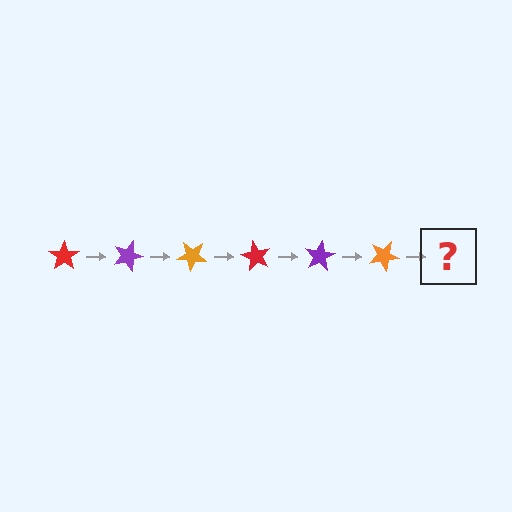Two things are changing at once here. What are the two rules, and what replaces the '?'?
The two rules are that it rotates 20 degrees each step and the color cycles through red, purple, and orange. The '?' should be a red star, rotated 120 degrees from the start.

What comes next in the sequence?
The next element should be a red star, rotated 120 degrees from the start.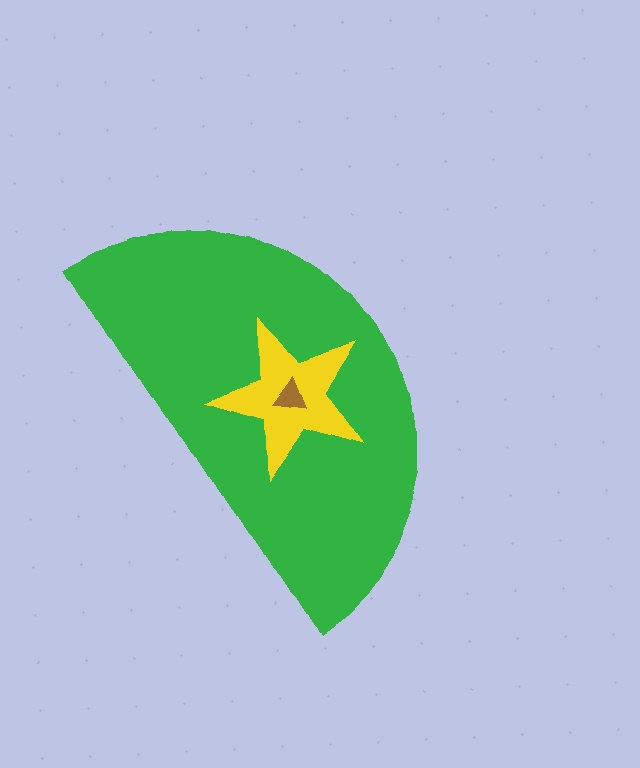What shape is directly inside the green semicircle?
The yellow star.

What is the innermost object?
The brown triangle.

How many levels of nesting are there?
3.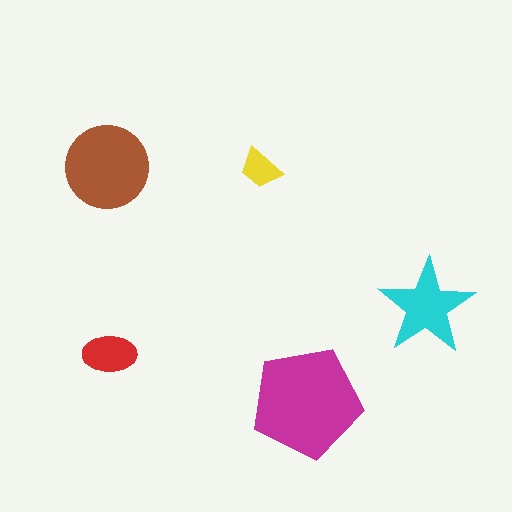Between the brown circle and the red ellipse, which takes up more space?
The brown circle.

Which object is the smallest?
The yellow trapezoid.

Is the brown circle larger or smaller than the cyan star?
Larger.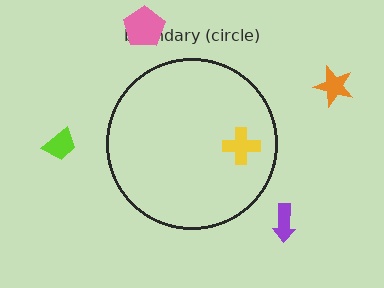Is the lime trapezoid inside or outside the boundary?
Outside.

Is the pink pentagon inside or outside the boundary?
Outside.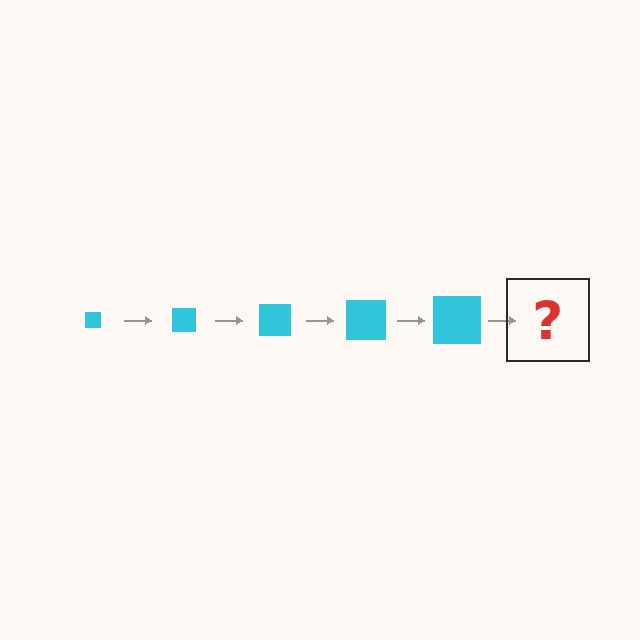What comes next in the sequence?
The next element should be a cyan square, larger than the previous one.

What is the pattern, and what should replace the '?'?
The pattern is that the square gets progressively larger each step. The '?' should be a cyan square, larger than the previous one.